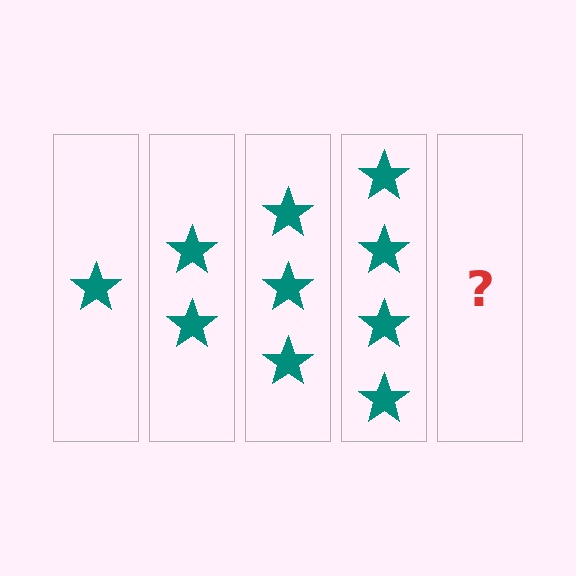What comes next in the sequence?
The next element should be 5 stars.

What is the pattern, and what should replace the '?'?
The pattern is that each step adds one more star. The '?' should be 5 stars.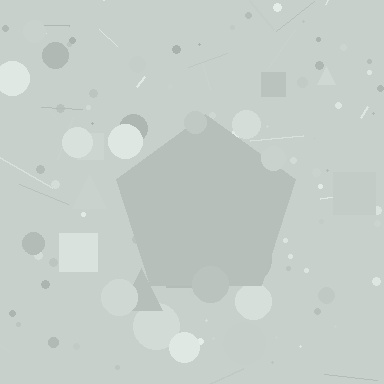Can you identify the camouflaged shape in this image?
The camouflaged shape is a pentagon.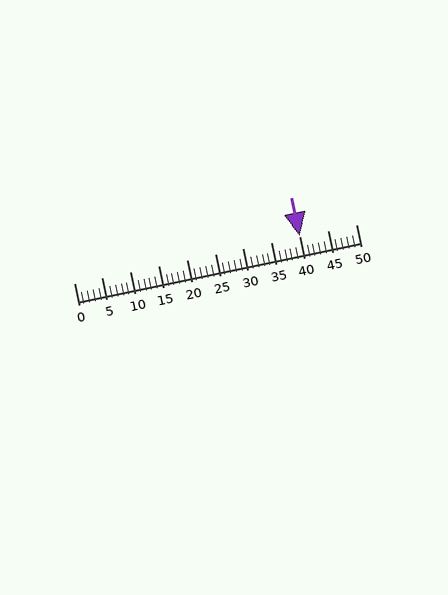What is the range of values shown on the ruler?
The ruler shows values from 0 to 50.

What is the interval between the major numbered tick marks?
The major tick marks are spaced 5 units apart.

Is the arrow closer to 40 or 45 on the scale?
The arrow is closer to 40.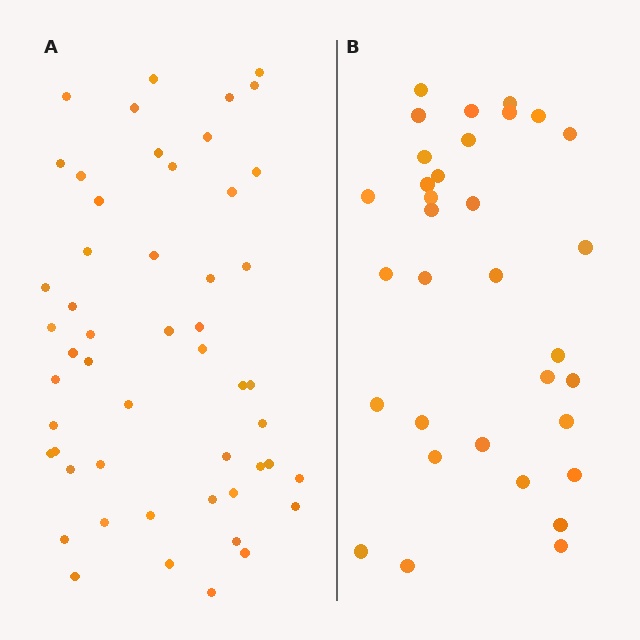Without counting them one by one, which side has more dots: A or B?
Region A (the left region) has more dots.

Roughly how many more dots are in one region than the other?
Region A has approximately 20 more dots than region B.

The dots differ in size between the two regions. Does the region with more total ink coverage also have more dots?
No. Region B has more total ink coverage because its dots are larger, but region A actually contains more individual dots. Total area can be misleading — the number of items is what matters here.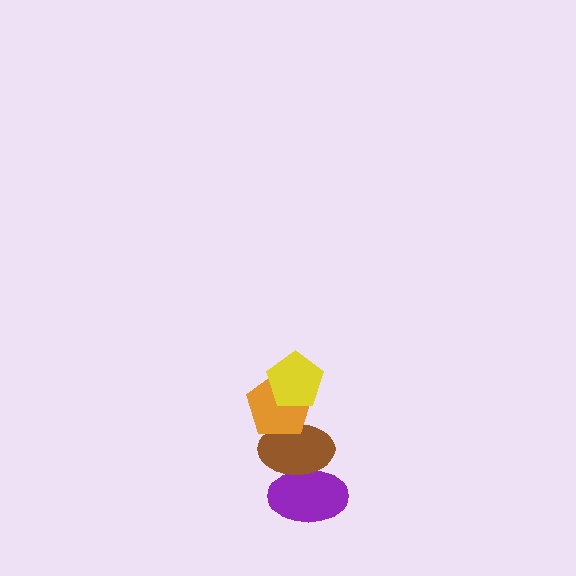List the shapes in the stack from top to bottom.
From top to bottom: the yellow pentagon, the orange pentagon, the brown ellipse, the purple ellipse.